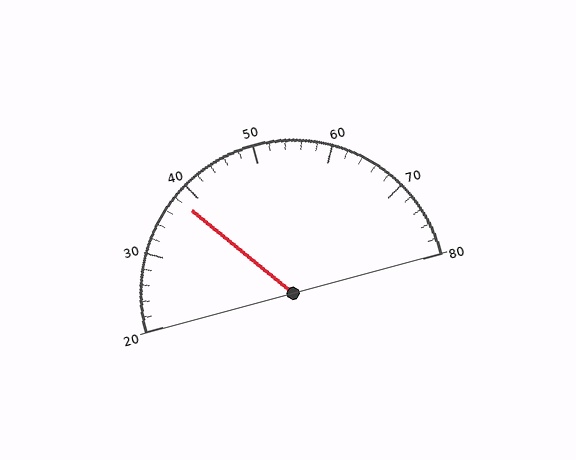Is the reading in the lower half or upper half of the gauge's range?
The reading is in the lower half of the range (20 to 80).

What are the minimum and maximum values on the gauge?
The gauge ranges from 20 to 80.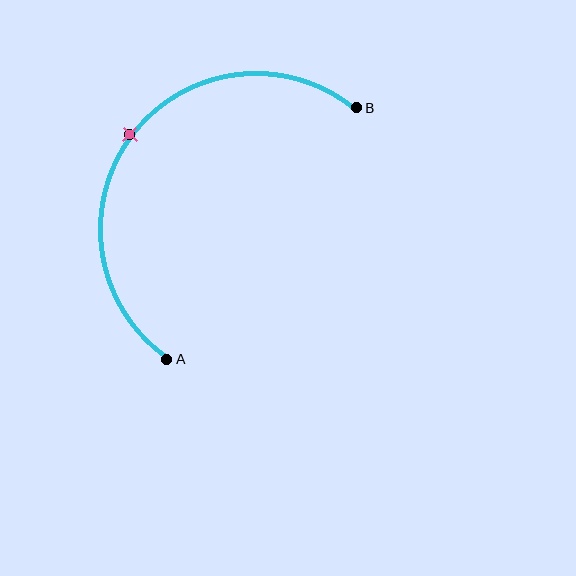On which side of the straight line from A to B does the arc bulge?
The arc bulges above and to the left of the straight line connecting A and B.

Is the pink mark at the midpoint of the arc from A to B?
Yes. The pink mark lies on the arc at equal arc-length from both A and B — it is the arc midpoint.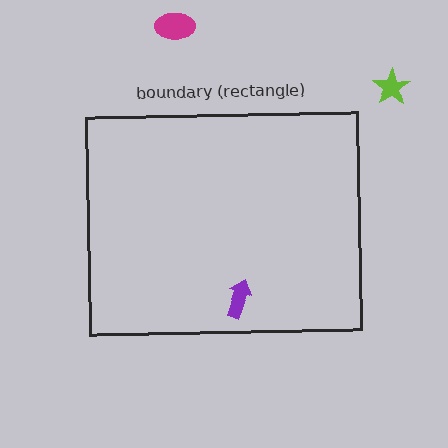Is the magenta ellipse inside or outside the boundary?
Outside.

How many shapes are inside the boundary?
1 inside, 2 outside.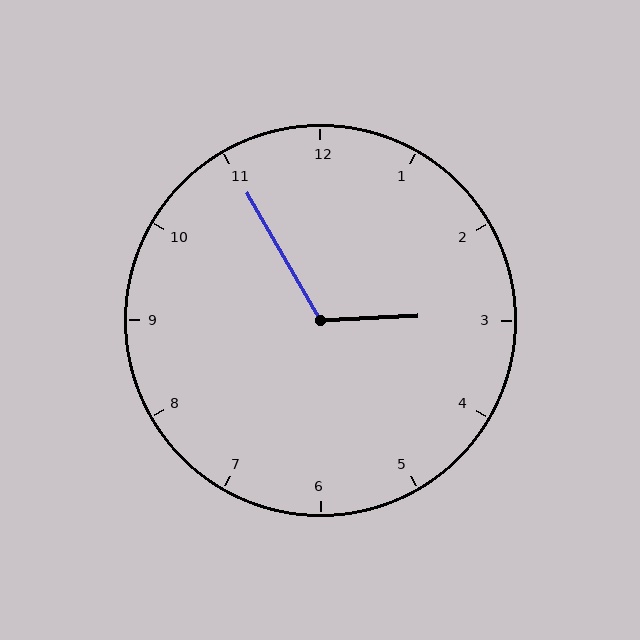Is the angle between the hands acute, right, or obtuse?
It is obtuse.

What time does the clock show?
2:55.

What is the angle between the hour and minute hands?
Approximately 118 degrees.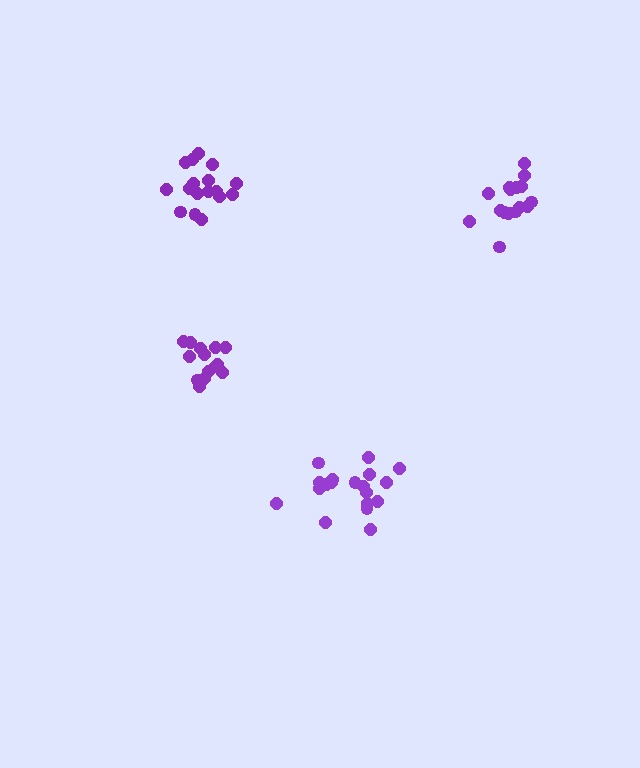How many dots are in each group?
Group 1: 17 dots, Group 2: 19 dots, Group 3: 14 dots, Group 4: 16 dots (66 total).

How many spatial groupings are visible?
There are 4 spatial groupings.